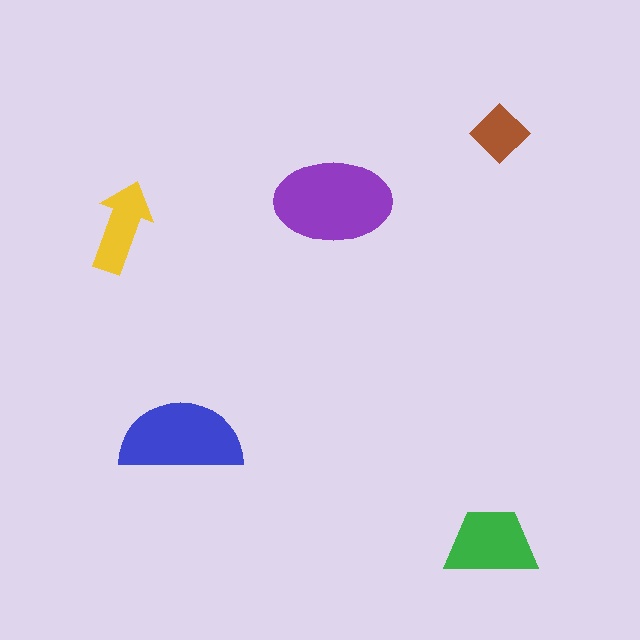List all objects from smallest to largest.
The brown diamond, the yellow arrow, the green trapezoid, the blue semicircle, the purple ellipse.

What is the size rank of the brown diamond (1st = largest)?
5th.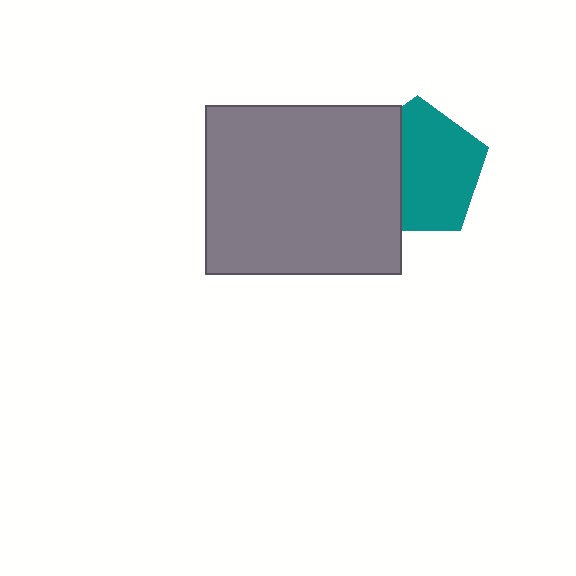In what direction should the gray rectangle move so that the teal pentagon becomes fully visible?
The gray rectangle should move left. That is the shortest direction to clear the overlap and leave the teal pentagon fully visible.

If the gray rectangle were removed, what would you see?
You would see the complete teal pentagon.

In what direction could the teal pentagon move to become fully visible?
The teal pentagon could move right. That would shift it out from behind the gray rectangle entirely.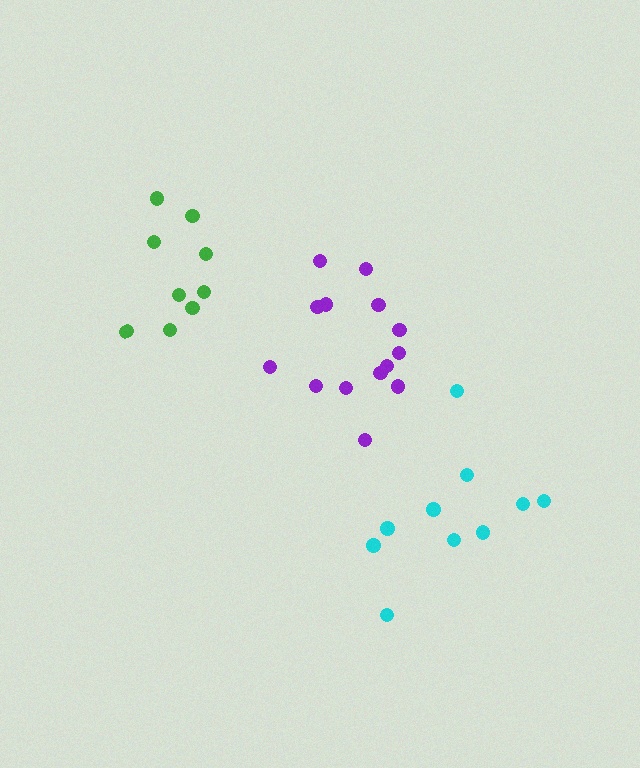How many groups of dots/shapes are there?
There are 3 groups.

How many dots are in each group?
Group 1: 14 dots, Group 2: 10 dots, Group 3: 9 dots (33 total).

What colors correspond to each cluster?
The clusters are colored: purple, cyan, green.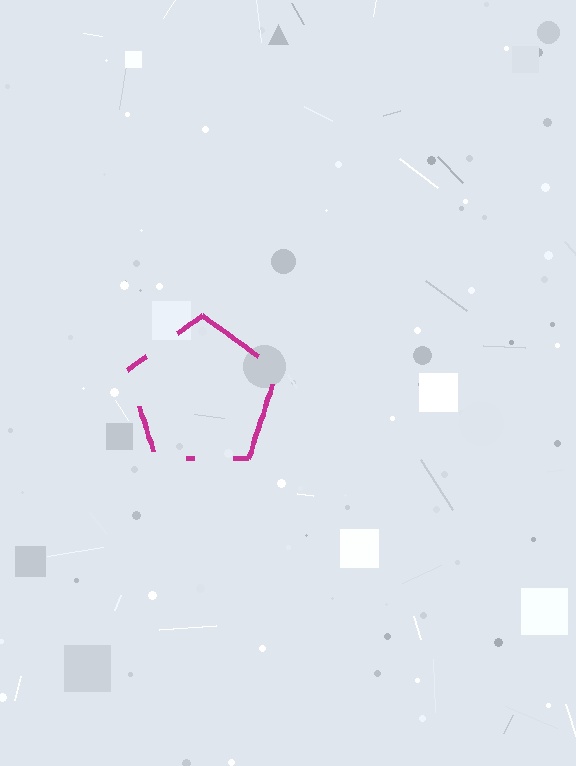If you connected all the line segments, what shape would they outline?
They would outline a pentagon.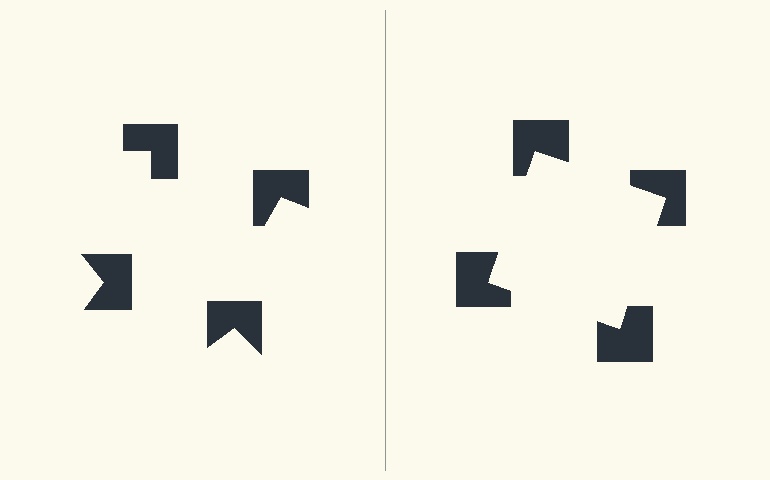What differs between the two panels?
The notched squares are positioned identically on both sides; only the wedge orientations differ. On the right they align to a square; on the left they are misaligned.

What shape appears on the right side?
An illusory square.